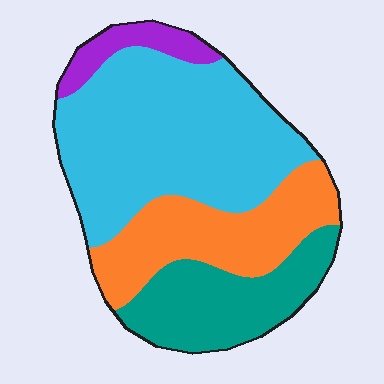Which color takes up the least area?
Purple, at roughly 5%.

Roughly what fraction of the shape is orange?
Orange covers around 25% of the shape.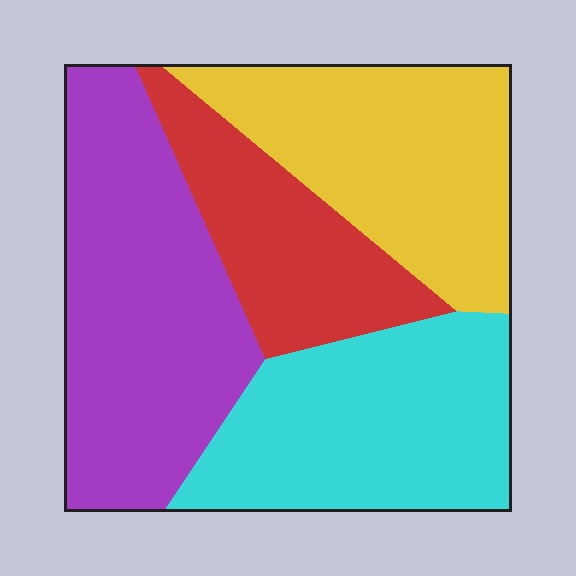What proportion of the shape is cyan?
Cyan takes up about one quarter (1/4) of the shape.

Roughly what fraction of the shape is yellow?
Yellow takes up about one quarter (1/4) of the shape.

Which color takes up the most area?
Purple, at roughly 30%.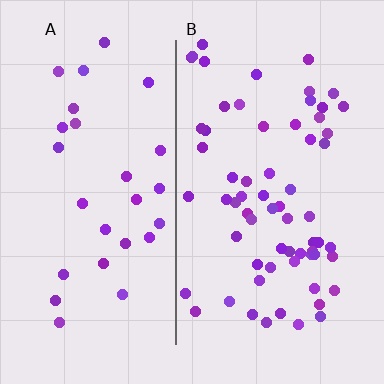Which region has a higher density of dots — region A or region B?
B (the right).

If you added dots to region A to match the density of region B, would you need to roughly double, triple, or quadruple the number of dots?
Approximately double.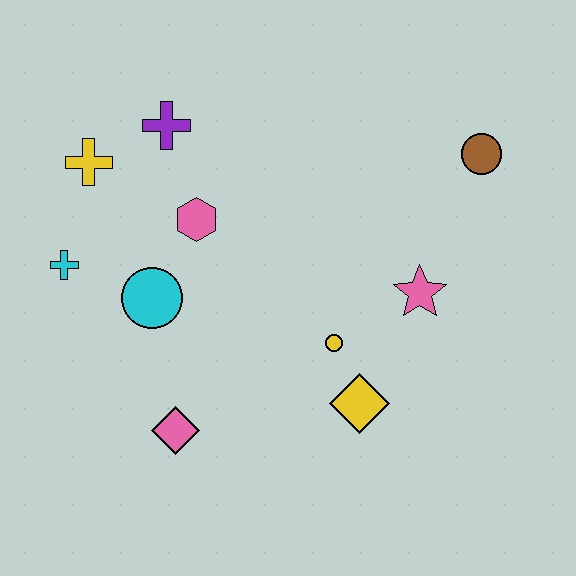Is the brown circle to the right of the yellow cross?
Yes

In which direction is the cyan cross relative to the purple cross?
The cyan cross is below the purple cross.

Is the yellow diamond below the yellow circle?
Yes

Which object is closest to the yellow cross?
The purple cross is closest to the yellow cross.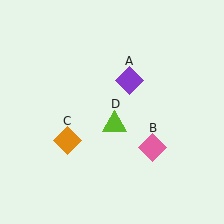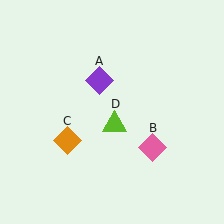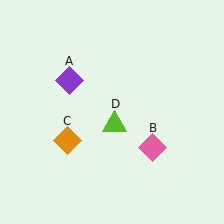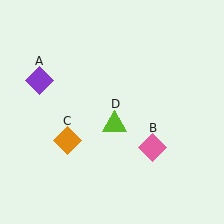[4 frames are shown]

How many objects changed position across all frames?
1 object changed position: purple diamond (object A).